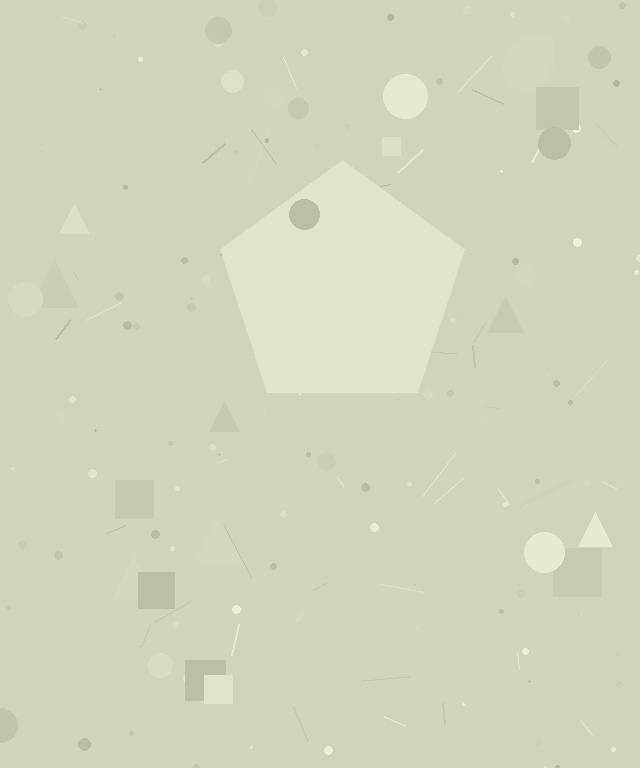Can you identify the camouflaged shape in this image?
The camouflaged shape is a pentagon.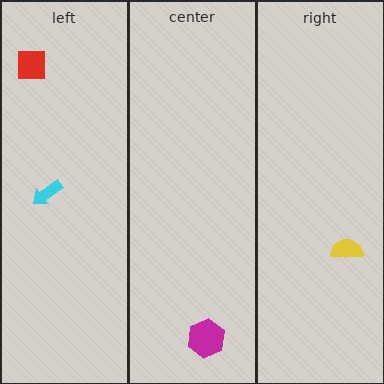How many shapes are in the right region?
1.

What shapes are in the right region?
The yellow semicircle.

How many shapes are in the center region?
1.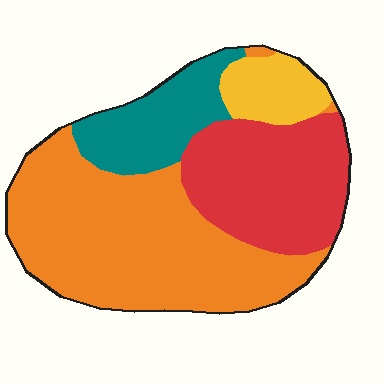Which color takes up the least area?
Yellow, at roughly 10%.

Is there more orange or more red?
Orange.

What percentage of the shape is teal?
Teal covers roughly 15% of the shape.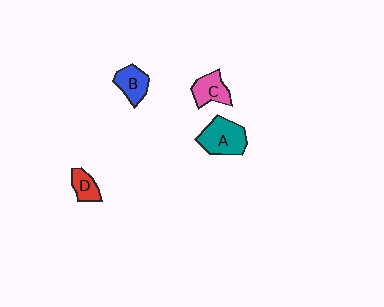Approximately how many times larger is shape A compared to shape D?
Approximately 2.0 times.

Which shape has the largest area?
Shape A (teal).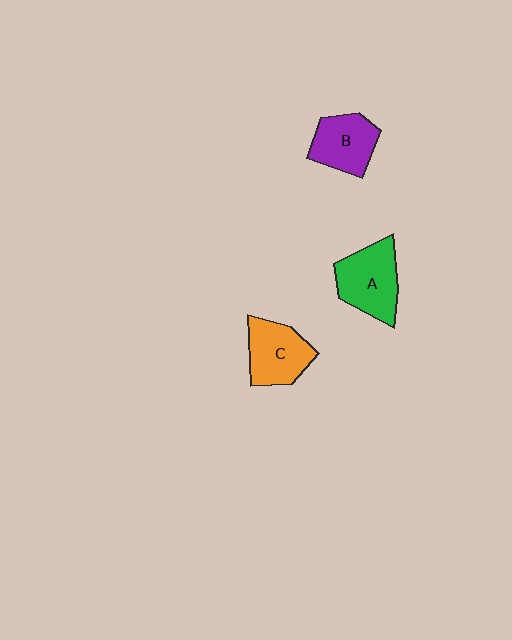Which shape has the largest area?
Shape A (green).